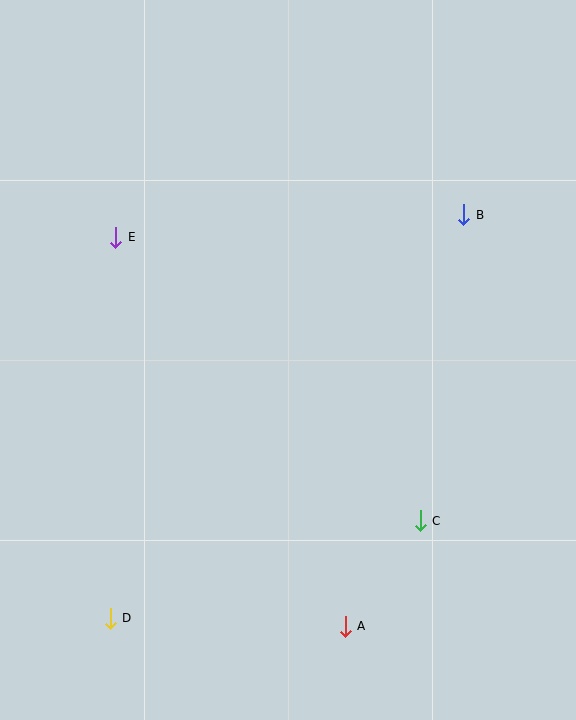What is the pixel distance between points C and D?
The distance between C and D is 325 pixels.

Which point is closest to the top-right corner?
Point B is closest to the top-right corner.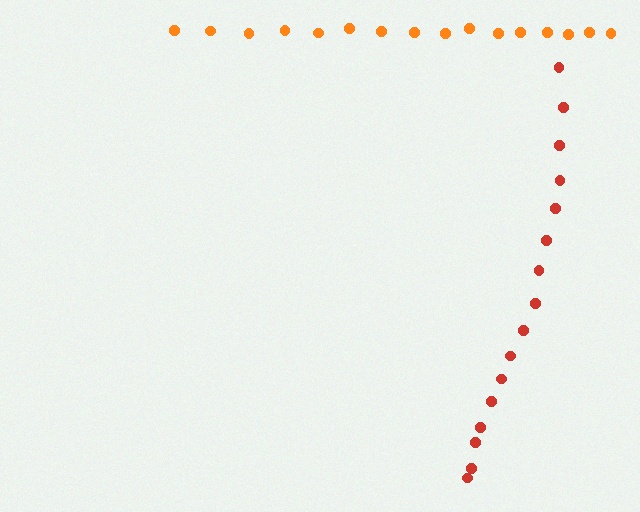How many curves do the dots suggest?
There are 2 distinct paths.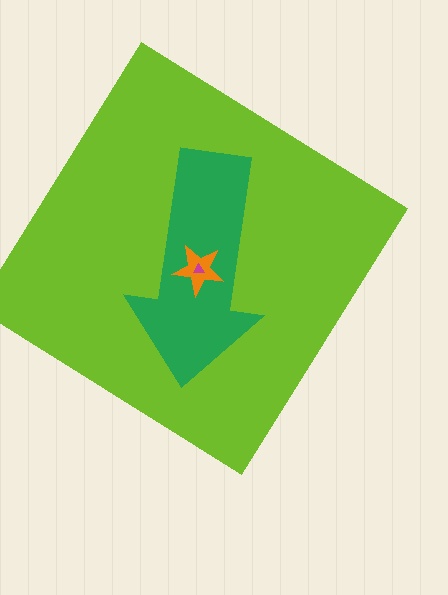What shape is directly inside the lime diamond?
The green arrow.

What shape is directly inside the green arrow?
The orange star.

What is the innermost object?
The magenta triangle.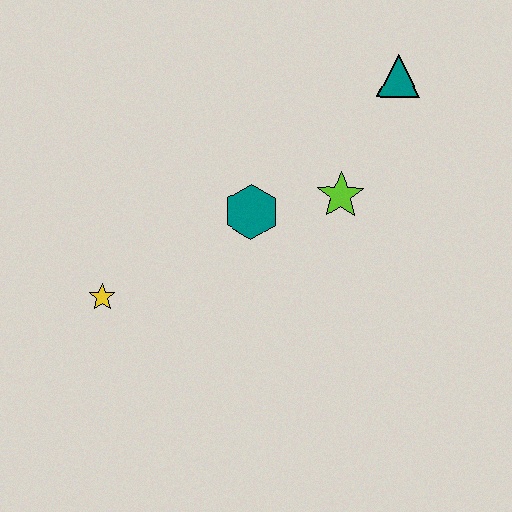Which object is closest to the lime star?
The teal hexagon is closest to the lime star.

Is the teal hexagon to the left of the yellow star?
No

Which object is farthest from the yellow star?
The teal triangle is farthest from the yellow star.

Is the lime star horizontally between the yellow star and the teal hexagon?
No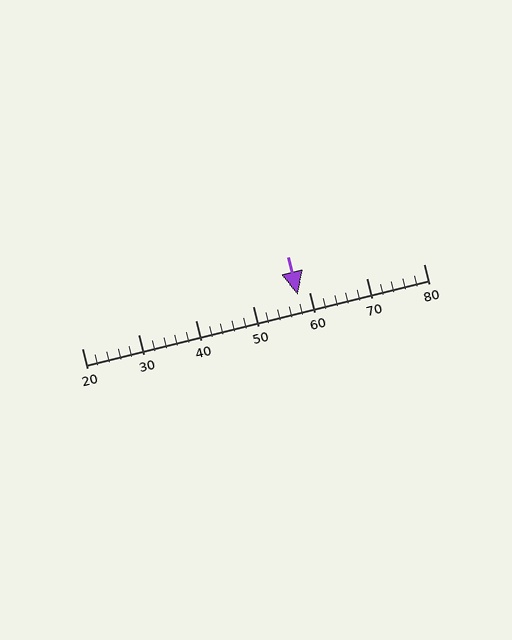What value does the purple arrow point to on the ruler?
The purple arrow points to approximately 58.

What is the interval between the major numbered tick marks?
The major tick marks are spaced 10 units apart.